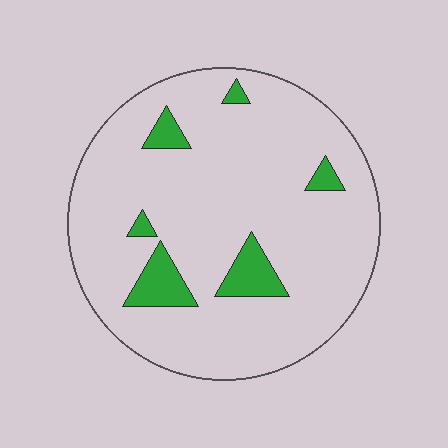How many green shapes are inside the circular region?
6.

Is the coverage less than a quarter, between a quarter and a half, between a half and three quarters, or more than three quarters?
Less than a quarter.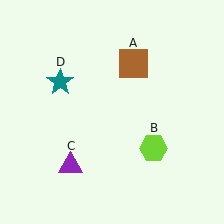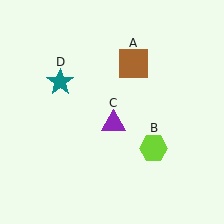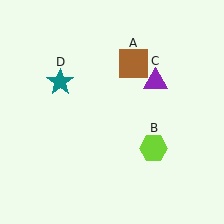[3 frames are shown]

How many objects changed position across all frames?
1 object changed position: purple triangle (object C).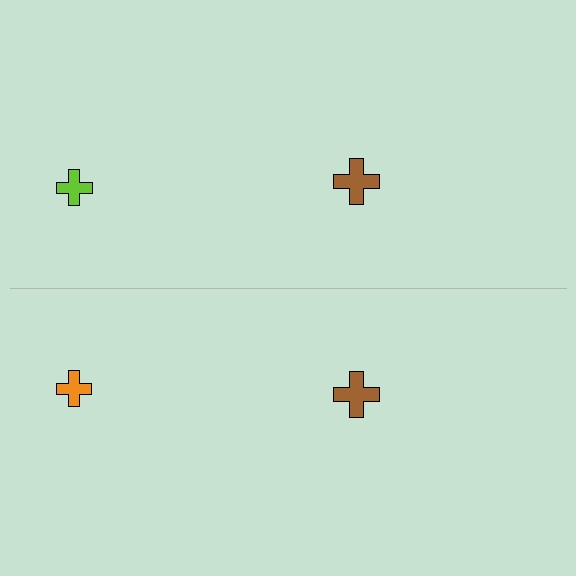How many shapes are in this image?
There are 4 shapes in this image.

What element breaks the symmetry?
The orange cross on the bottom side breaks the symmetry — its mirror counterpart is lime.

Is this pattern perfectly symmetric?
No, the pattern is not perfectly symmetric. The orange cross on the bottom side breaks the symmetry — its mirror counterpart is lime.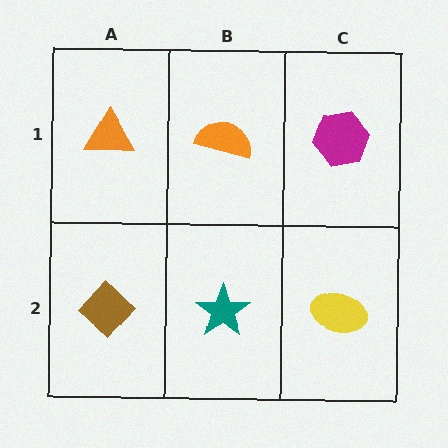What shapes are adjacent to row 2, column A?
An orange triangle (row 1, column A), a teal star (row 2, column B).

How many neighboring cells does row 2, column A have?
2.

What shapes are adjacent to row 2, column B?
An orange semicircle (row 1, column B), a brown diamond (row 2, column A), a yellow ellipse (row 2, column C).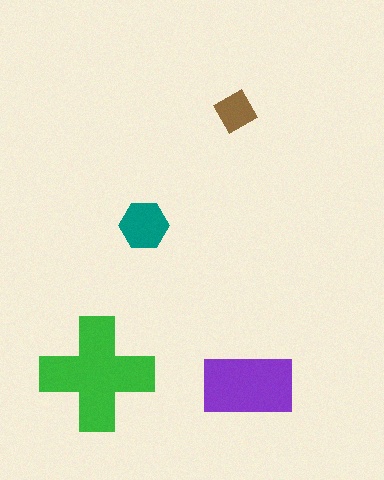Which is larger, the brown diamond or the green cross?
The green cross.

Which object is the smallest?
The brown diamond.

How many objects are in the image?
There are 4 objects in the image.